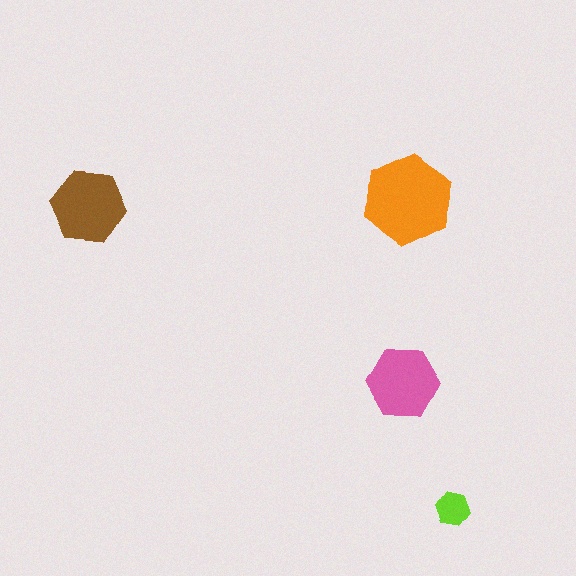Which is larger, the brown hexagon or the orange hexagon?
The orange one.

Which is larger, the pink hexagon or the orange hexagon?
The orange one.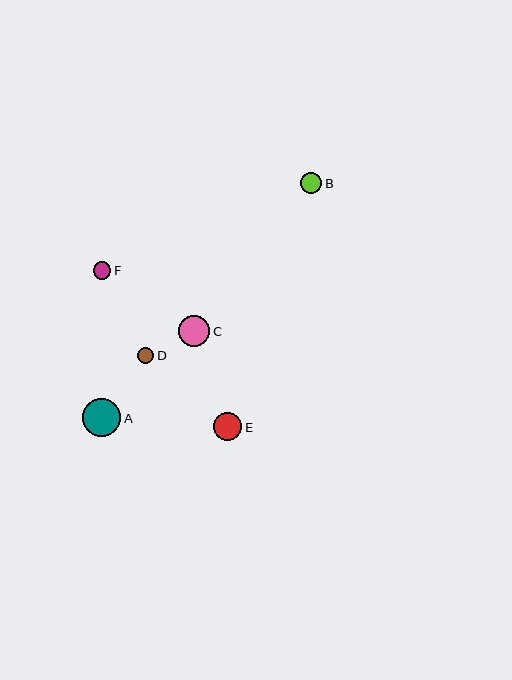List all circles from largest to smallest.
From largest to smallest: A, C, E, B, F, D.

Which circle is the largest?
Circle A is the largest with a size of approximately 38 pixels.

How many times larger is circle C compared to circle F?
Circle C is approximately 1.8 times the size of circle F.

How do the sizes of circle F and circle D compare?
Circle F and circle D are approximately the same size.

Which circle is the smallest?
Circle D is the smallest with a size of approximately 16 pixels.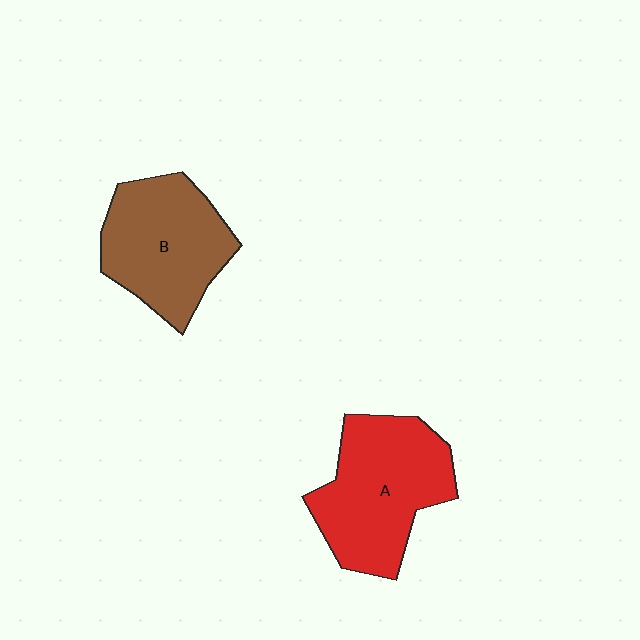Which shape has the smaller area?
Shape B (brown).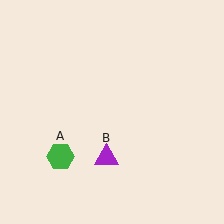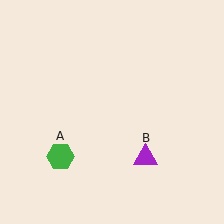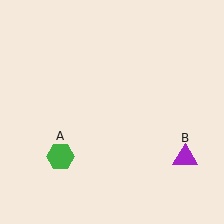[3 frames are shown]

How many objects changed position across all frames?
1 object changed position: purple triangle (object B).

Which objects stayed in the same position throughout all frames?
Green hexagon (object A) remained stationary.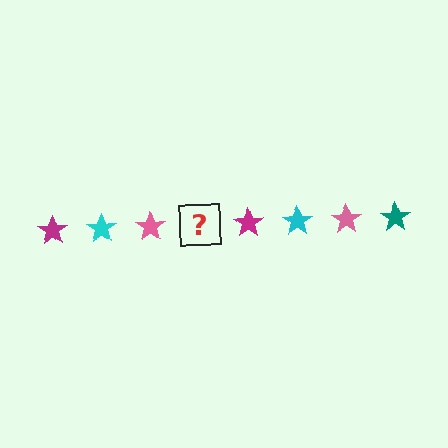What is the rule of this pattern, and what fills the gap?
The rule is that the pattern cycles through magenta, cyan, pink, teal stars. The gap should be filled with a teal star.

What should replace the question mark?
The question mark should be replaced with a teal star.